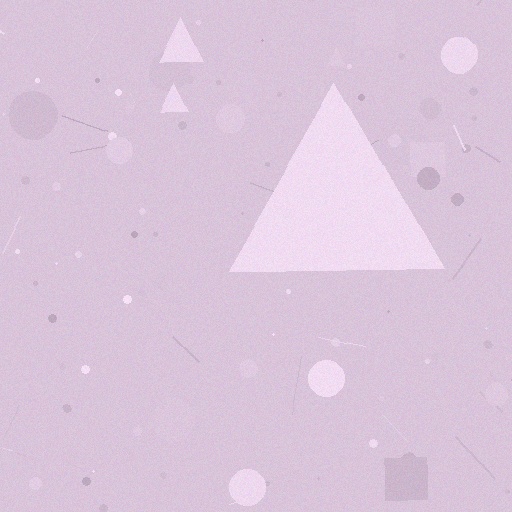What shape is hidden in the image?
A triangle is hidden in the image.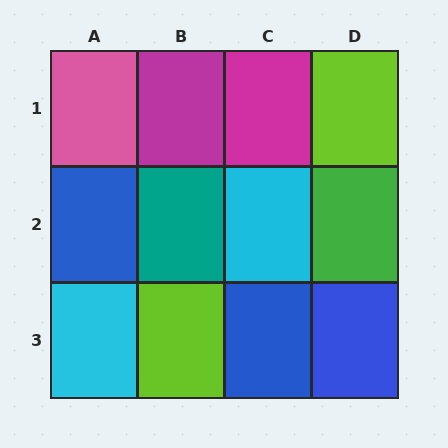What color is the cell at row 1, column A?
Pink.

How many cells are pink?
1 cell is pink.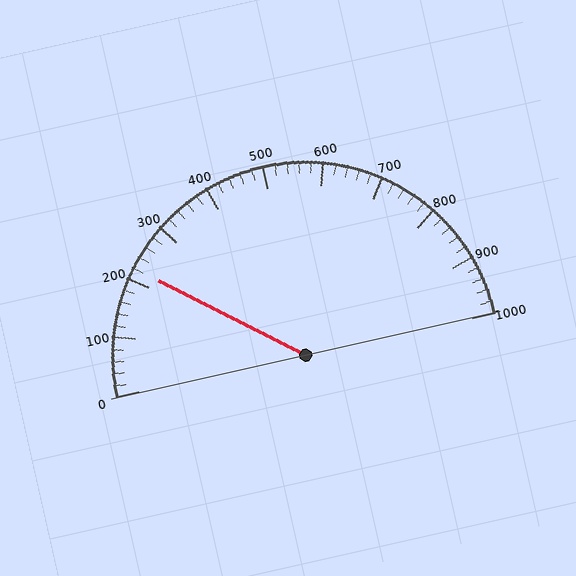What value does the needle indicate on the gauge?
The needle indicates approximately 220.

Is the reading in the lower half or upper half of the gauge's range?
The reading is in the lower half of the range (0 to 1000).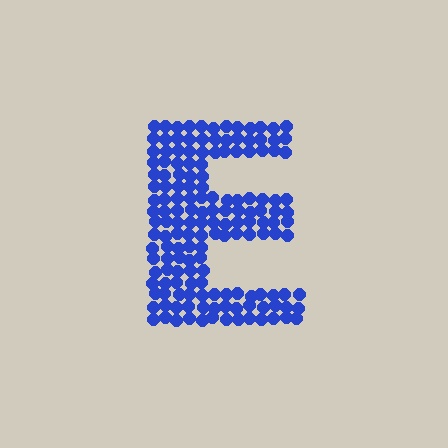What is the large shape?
The large shape is the letter E.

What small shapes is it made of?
It is made of small circles.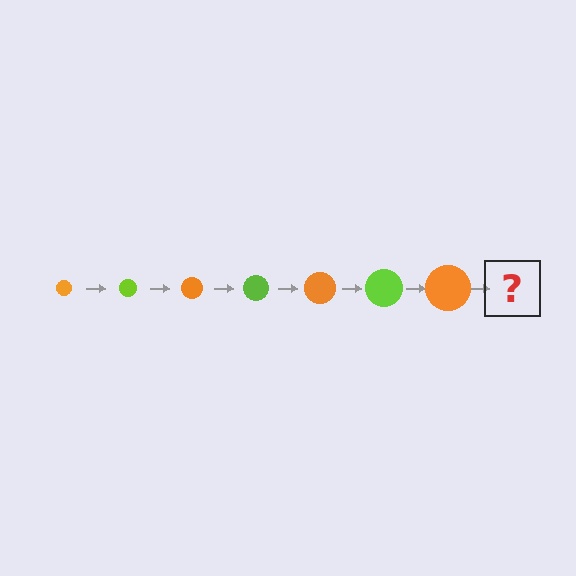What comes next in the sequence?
The next element should be a lime circle, larger than the previous one.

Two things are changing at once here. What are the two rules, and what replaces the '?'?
The two rules are that the circle grows larger each step and the color cycles through orange and lime. The '?' should be a lime circle, larger than the previous one.